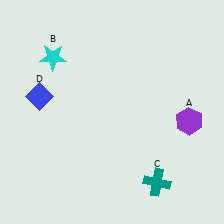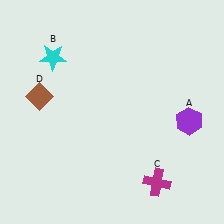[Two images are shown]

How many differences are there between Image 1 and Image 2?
There are 2 differences between the two images.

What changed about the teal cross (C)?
In Image 1, C is teal. In Image 2, it changed to magenta.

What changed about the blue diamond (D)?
In Image 1, D is blue. In Image 2, it changed to brown.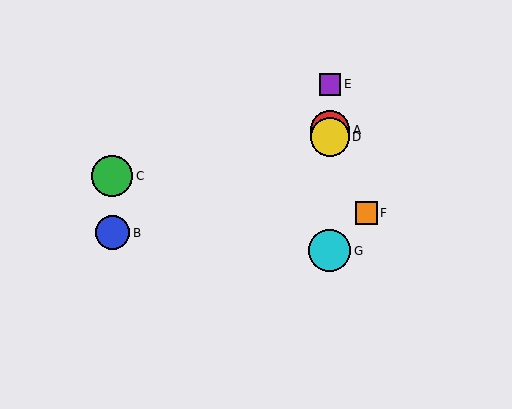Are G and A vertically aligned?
Yes, both are at x≈330.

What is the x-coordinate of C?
Object C is at x≈112.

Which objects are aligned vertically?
Objects A, D, E, G are aligned vertically.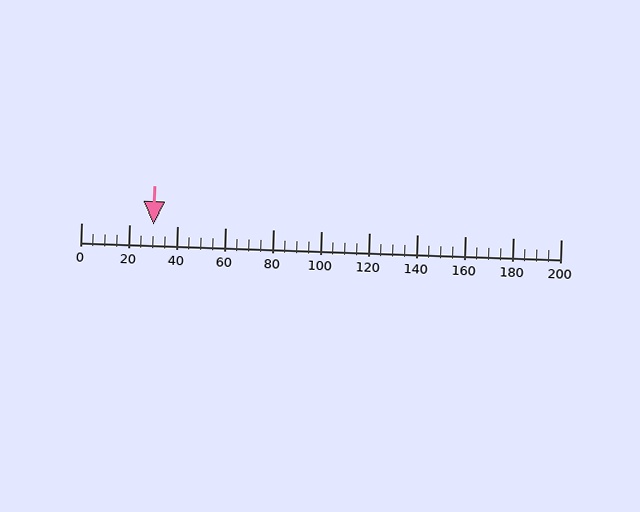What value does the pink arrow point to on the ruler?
The pink arrow points to approximately 30.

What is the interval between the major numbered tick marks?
The major tick marks are spaced 20 units apart.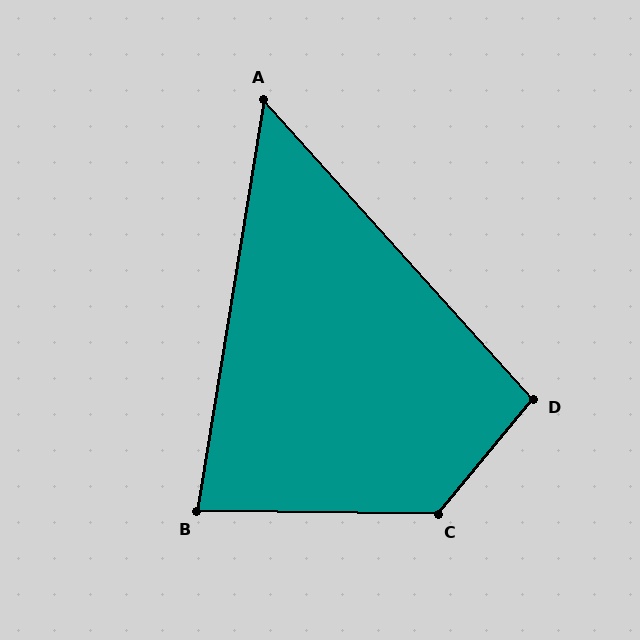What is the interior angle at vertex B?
Approximately 82 degrees (acute).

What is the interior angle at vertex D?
Approximately 98 degrees (obtuse).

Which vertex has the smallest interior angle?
A, at approximately 51 degrees.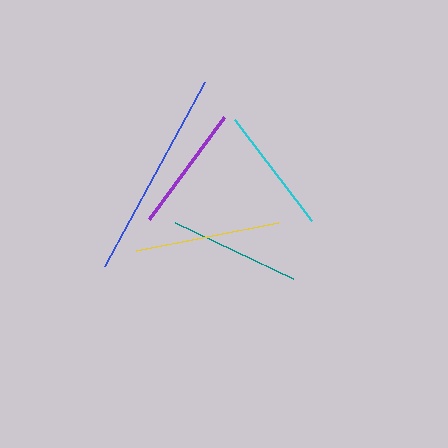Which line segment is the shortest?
The purple line is the shortest at approximately 126 pixels.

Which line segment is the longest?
The blue line is the longest at approximately 209 pixels.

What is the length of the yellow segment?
The yellow segment is approximately 145 pixels long.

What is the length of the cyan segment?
The cyan segment is approximately 127 pixels long.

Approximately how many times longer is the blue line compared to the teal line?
The blue line is approximately 1.6 times the length of the teal line.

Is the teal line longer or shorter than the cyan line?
The teal line is longer than the cyan line.